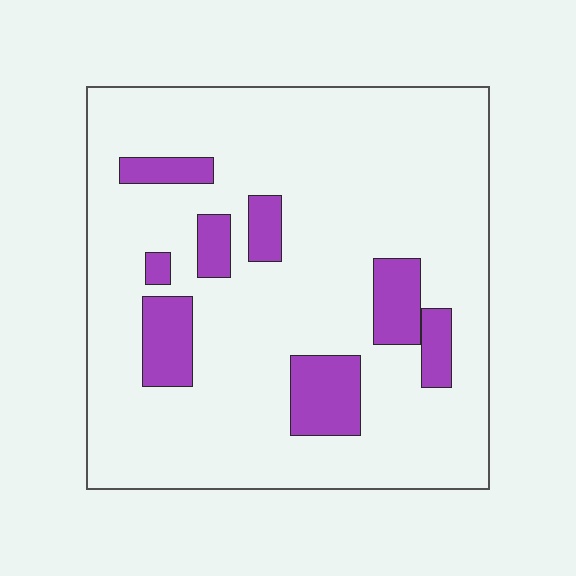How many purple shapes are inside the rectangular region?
8.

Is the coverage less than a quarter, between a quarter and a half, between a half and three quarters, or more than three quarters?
Less than a quarter.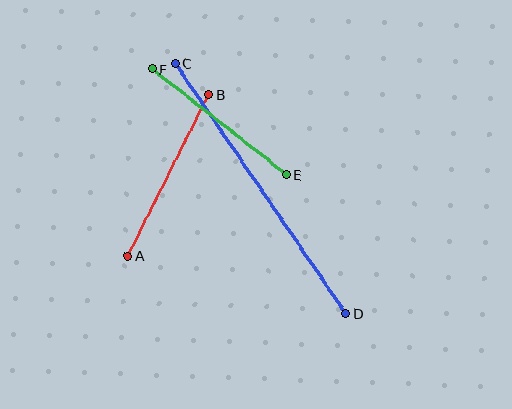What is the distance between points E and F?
The distance is approximately 171 pixels.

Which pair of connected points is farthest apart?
Points C and D are farthest apart.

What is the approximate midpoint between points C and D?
The midpoint is at approximately (260, 188) pixels.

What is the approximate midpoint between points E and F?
The midpoint is at approximately (219, 122) pixels.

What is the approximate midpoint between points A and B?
The midpoint is at approximately (168, 175) pixels.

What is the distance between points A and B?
The distance is approximately 180 pixels.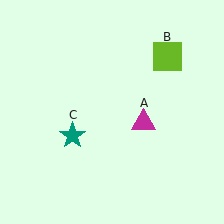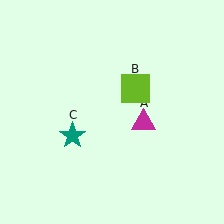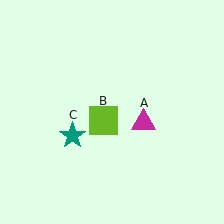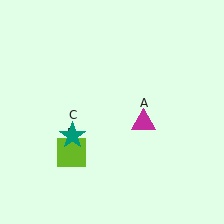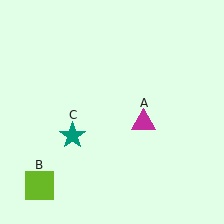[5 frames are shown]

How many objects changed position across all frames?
1 object changed position: lime square (object B).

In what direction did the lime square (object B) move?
The lime square (object B) moved down and to the left.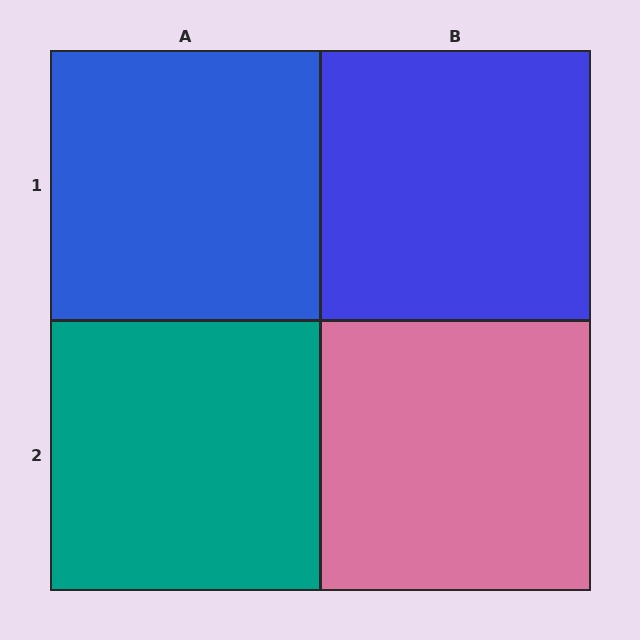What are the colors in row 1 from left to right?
Blue, blue.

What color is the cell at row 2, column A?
Teal.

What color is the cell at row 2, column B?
Pink.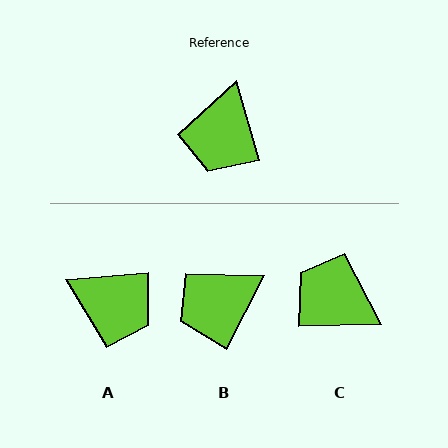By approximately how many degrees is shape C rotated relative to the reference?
Approximately 105 degrees clockwise.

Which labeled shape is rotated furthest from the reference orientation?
C, about 105 degrees away.